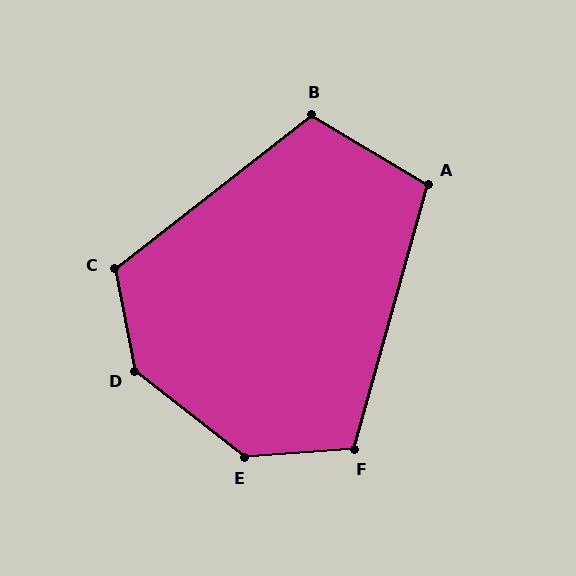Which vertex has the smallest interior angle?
A, at approximately 105 degrees.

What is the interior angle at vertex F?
Approximately 110 degrees (obtuse).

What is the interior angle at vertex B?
Approximately 111 degrees (obtuse).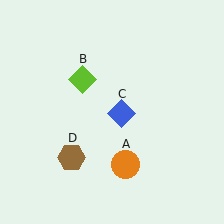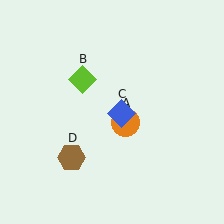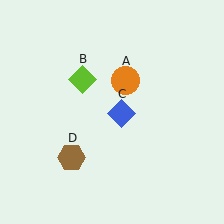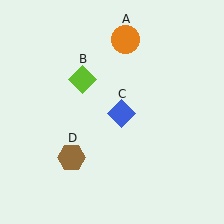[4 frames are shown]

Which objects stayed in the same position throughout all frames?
Lime diamond (object B) and blue diamond (object C) and brown hexagon (object D) remained stationary.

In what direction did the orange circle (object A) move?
The orange circle (object A) moved up.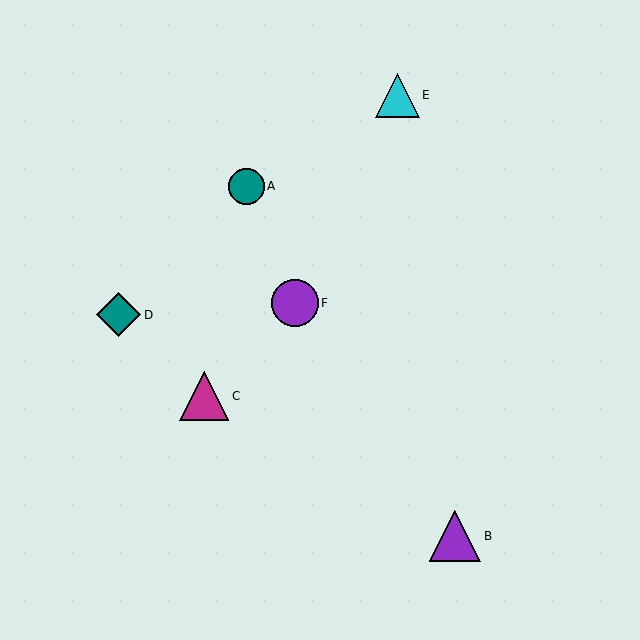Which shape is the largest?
The purple triangle (labeled B) is the largest.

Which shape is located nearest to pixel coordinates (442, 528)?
The purple triangle (labeled B) at (455, 536) is nearest to that location.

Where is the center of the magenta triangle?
The center of the magenta triangle is at (204, 396).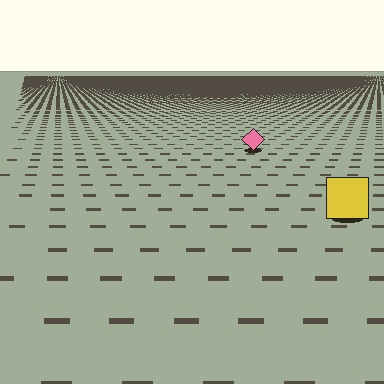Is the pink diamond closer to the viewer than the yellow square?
No. The yellow square is closer — you can tell from the texture gradient: the ground texture is coarser near it.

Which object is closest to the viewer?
The yellow square is closest. The texture marks near it are larger and more spread out.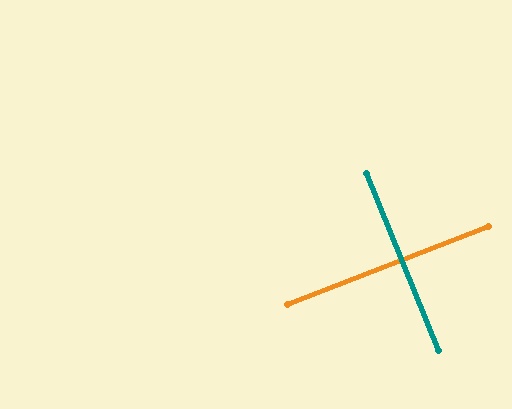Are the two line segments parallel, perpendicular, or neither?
Perpendicular — they meet at approximately 89°.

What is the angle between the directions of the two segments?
Approximately 89 degrees.